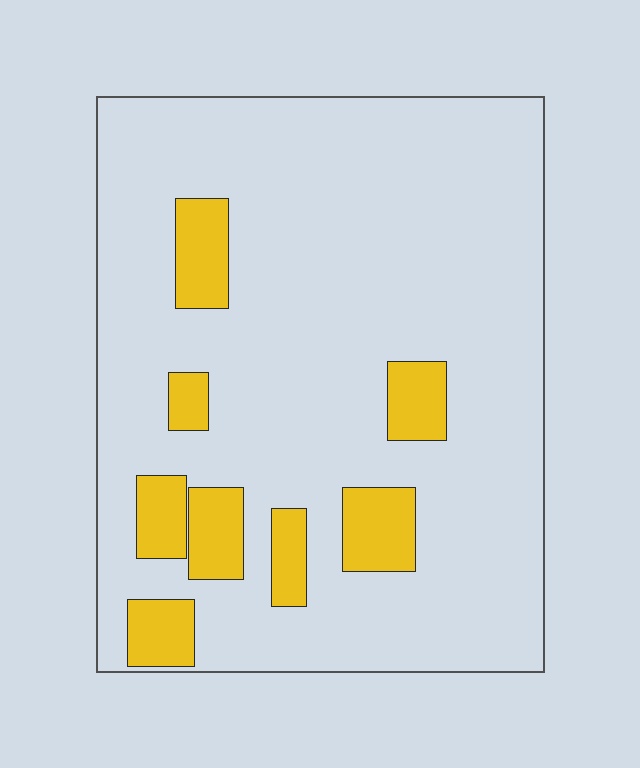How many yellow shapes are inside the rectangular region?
8.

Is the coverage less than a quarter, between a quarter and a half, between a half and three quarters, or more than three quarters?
Less than a quarter.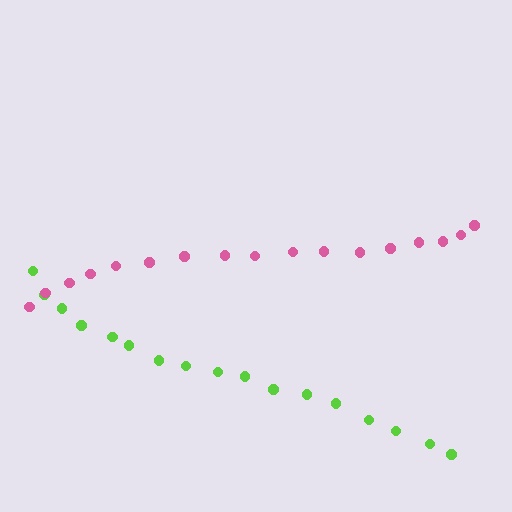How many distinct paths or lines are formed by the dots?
There are 2 distinct paths.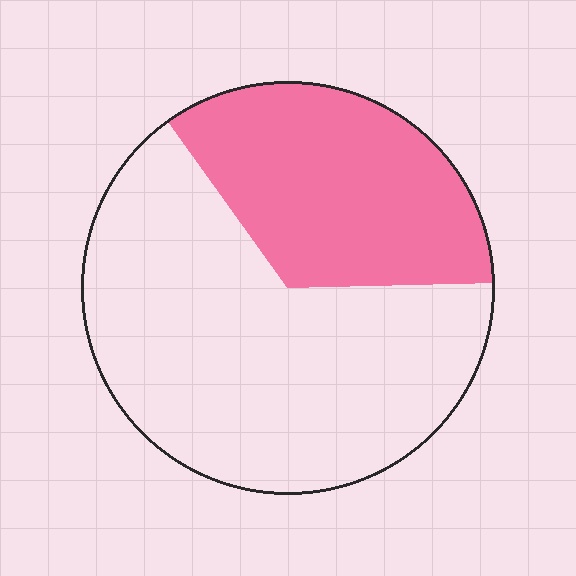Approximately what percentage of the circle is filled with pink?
Approximately 35%.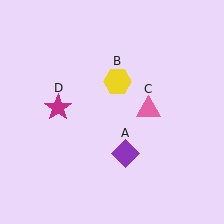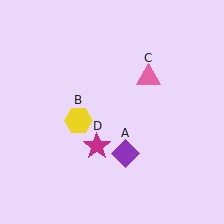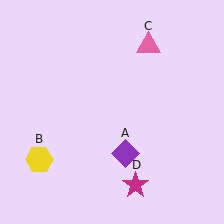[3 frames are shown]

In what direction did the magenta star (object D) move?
The magenta star (object D) moved down and to the right.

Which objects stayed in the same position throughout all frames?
Purple diamond (object A) remained stationary.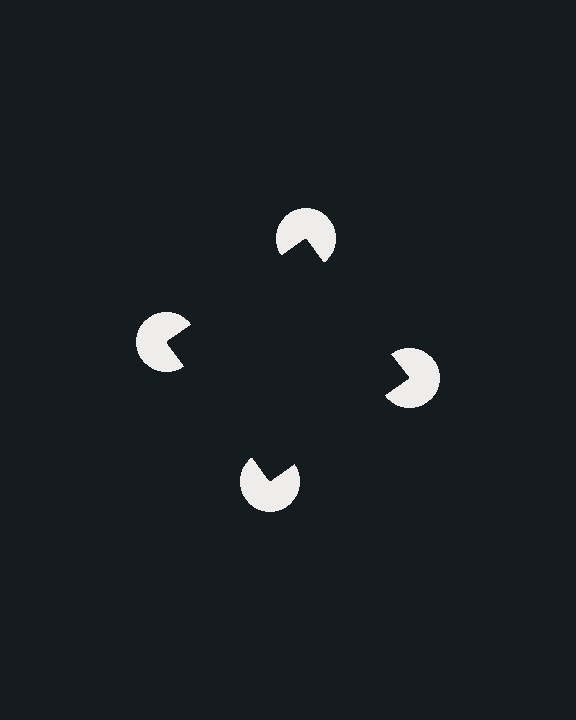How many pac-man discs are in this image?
There are 4 — one at each vertex of the illusory square.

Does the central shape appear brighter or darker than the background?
It typically appears slightly darker than the background, even though no actual brightness change is drawn.